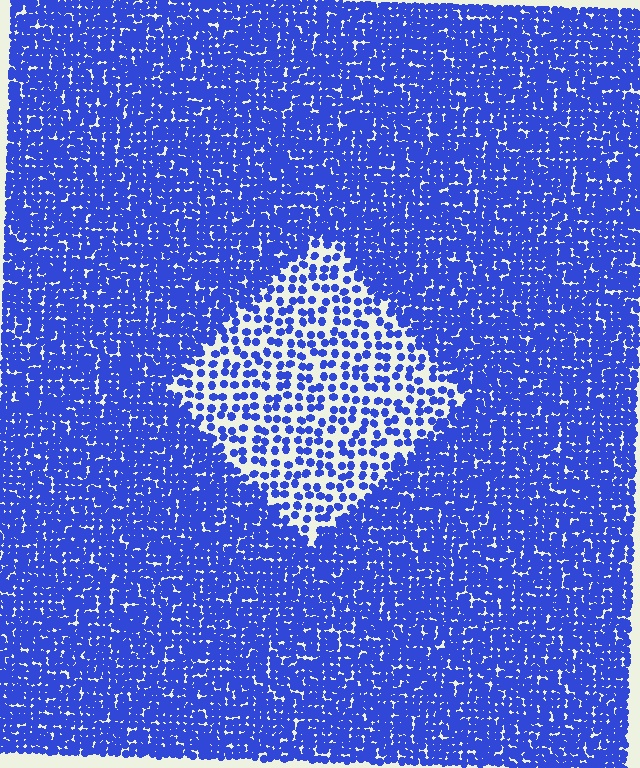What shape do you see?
I see a diamond.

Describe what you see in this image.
The image contains small blue elements arranged at two different densities. A diamond-shaped region is visible where the elements are less densely packed than the surrounding area.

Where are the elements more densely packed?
The elements are more densely packed outside the diamond boundary.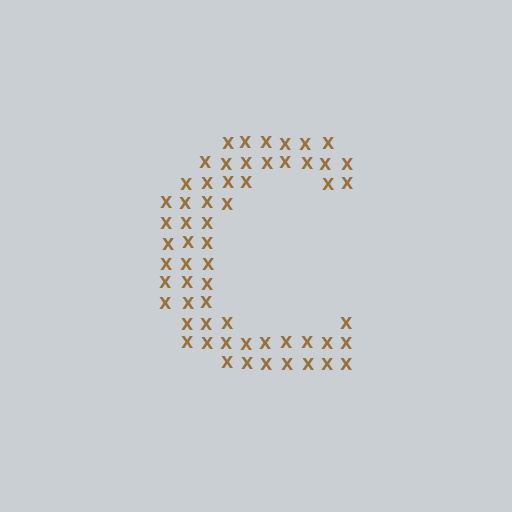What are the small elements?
The small elements are letter X's.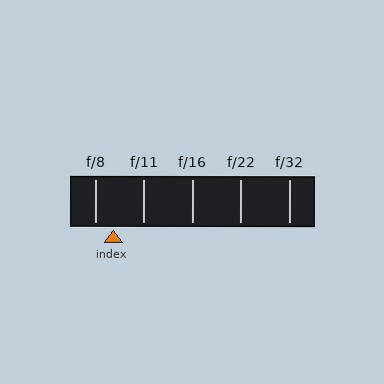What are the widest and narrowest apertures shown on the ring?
The widest aperture shown is f/8 and the narrowest is f/32.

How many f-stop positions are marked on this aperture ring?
There are 5 f-stop positions marked.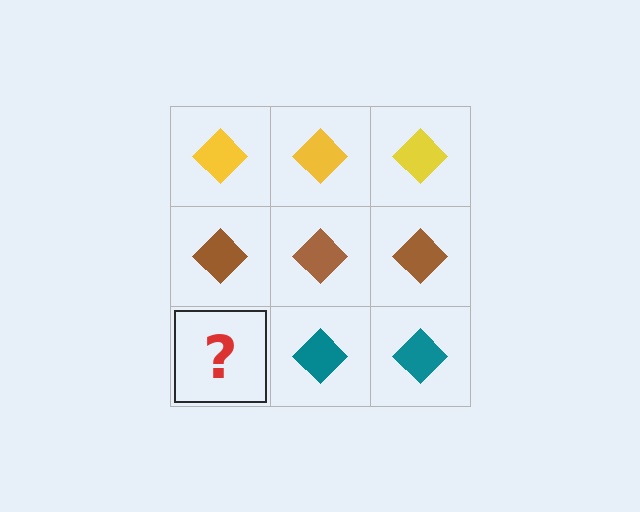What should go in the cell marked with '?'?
The missing cell should contain a teal diamond.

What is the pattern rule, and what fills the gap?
The rule is that each row has a consistent color. The gap should be filled with a teal diamond.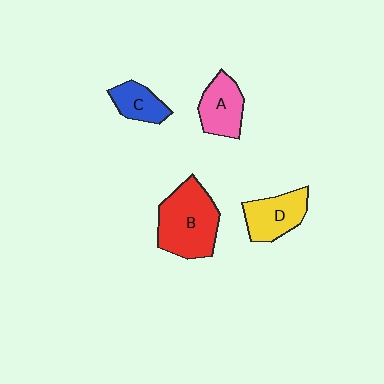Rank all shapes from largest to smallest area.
From largest to smallest: B (red), D (yellow), A (pink), C (blue).